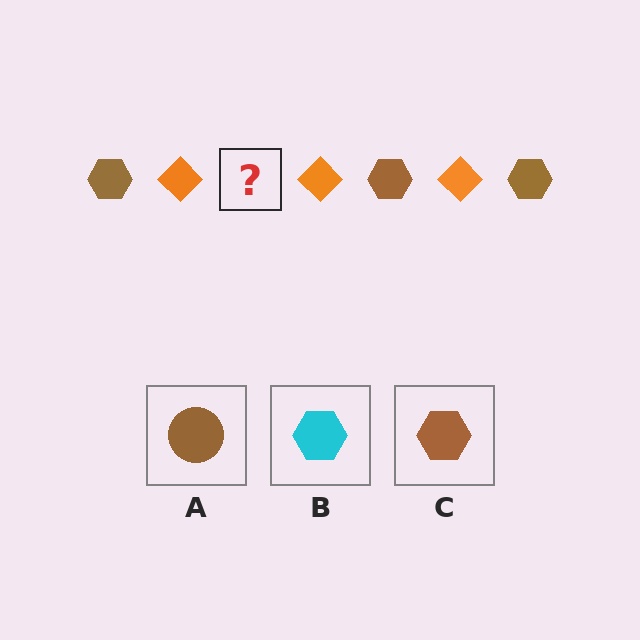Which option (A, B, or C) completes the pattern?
C.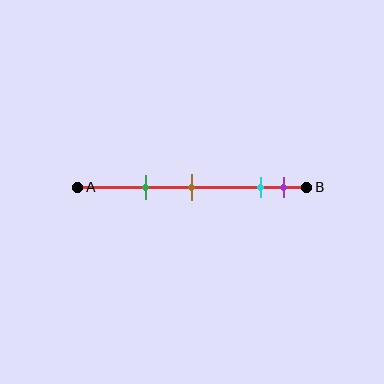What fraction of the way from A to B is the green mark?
The green mark is approximately 30% (0.3) of the way from A to B.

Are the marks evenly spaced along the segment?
No, the marks are not evenly spaced.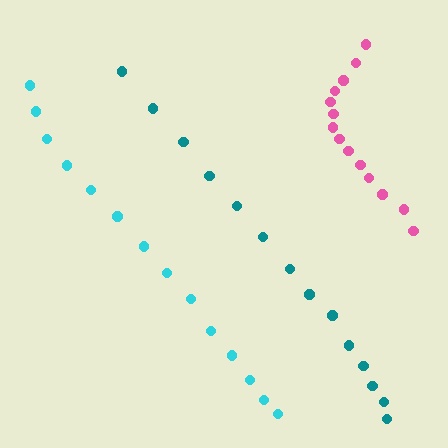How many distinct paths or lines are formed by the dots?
There are 3 distinct paths.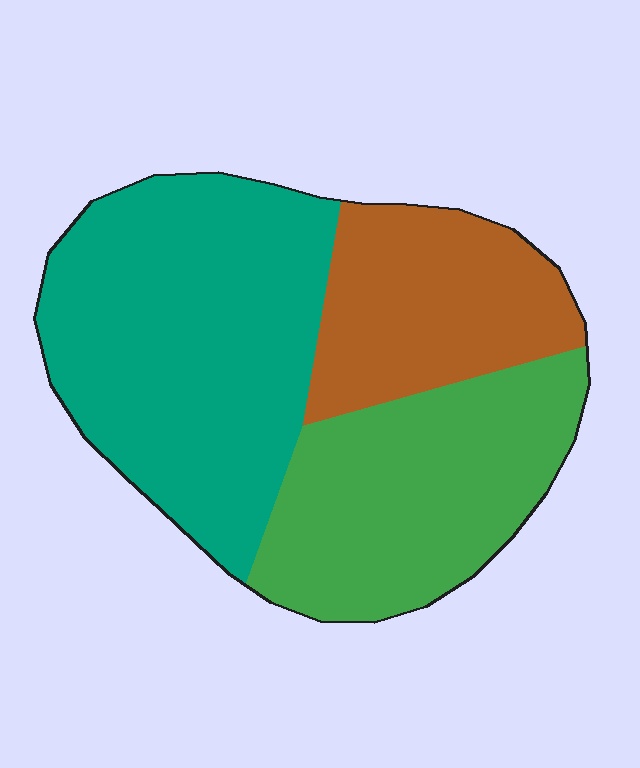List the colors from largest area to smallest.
From largest to smallest: teal, green, brown.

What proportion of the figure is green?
Green covers around 30% of the figure.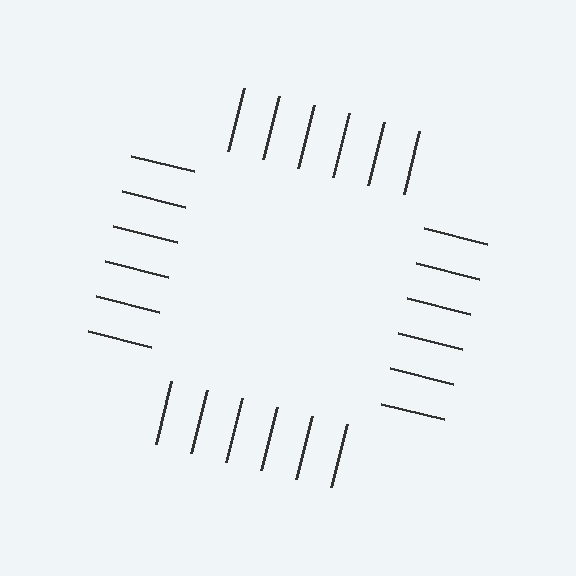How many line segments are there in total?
24 — 6 along each of the 4 edges.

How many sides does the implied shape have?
4 sides — the line-ends trace a square.